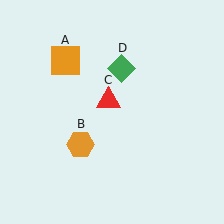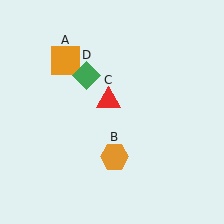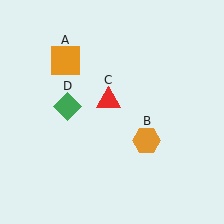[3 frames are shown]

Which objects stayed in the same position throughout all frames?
Orange square (object A) and red triangle (object C) remained stationary.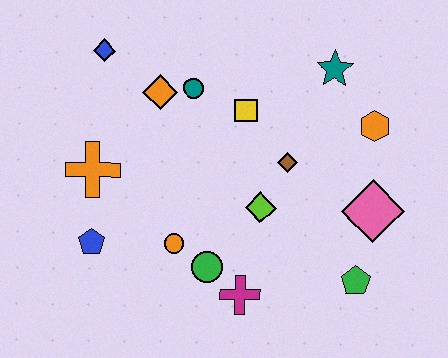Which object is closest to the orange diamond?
The teal circle is closest to the orange diamond.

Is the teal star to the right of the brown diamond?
Yes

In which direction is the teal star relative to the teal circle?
The teal star is to the right of the teal circle.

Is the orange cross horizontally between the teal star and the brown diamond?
No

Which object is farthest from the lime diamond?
The blue diamond is farthest from the lime diamond.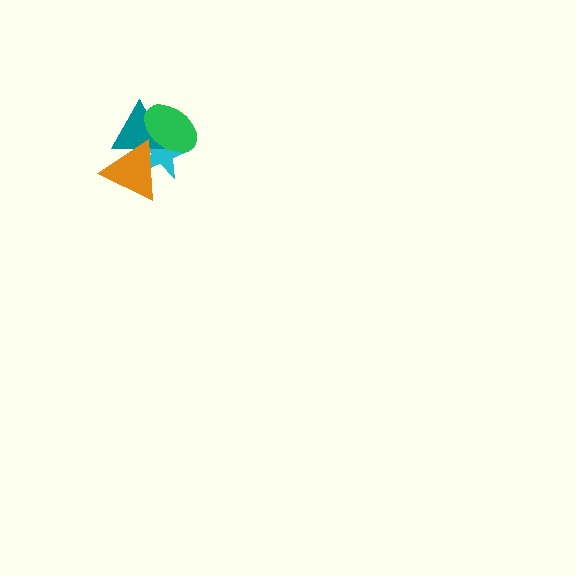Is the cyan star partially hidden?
Yes, it is partially covered by another shape.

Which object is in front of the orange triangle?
The green ellipse is in front of the orange triangle.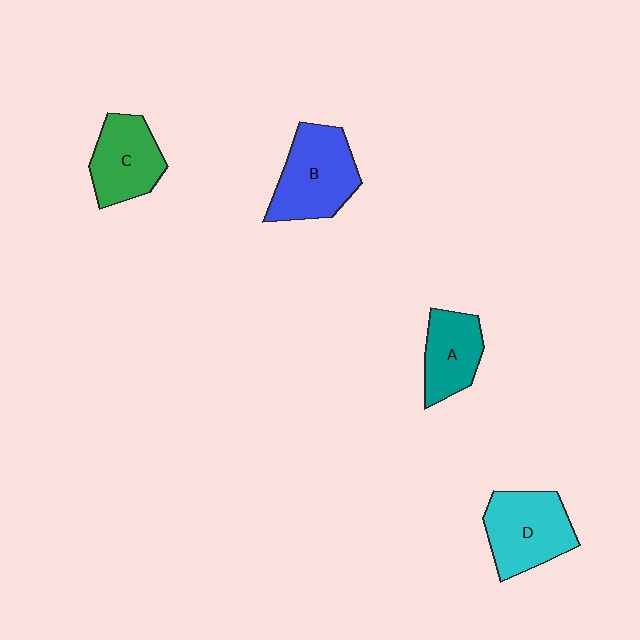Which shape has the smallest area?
Shape A (teal).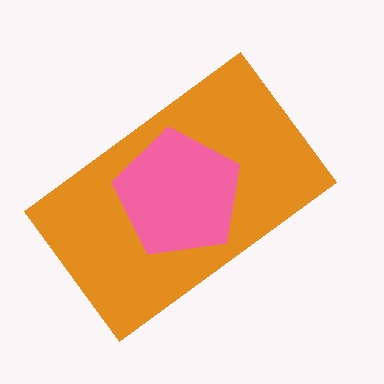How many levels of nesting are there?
2.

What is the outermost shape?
The orange rectangle.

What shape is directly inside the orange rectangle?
The pink pentagon.